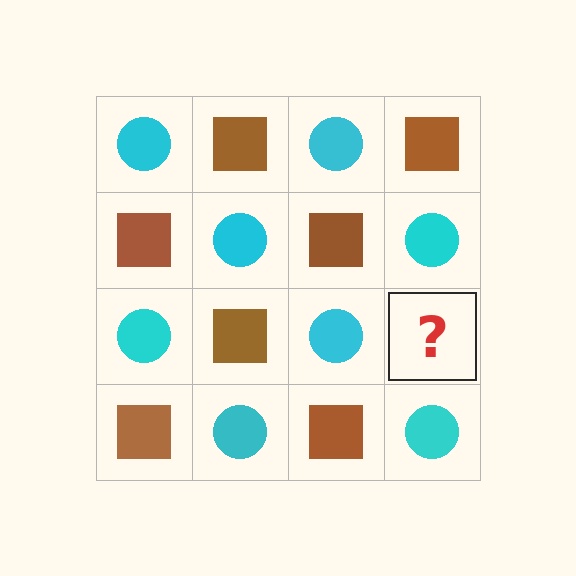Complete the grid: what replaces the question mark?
The question mark should be replaced with a brown square.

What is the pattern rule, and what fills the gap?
The rule is that it alternates cyan circle and brown square in a checkerboard pattern. The gap should be filled with a brown square.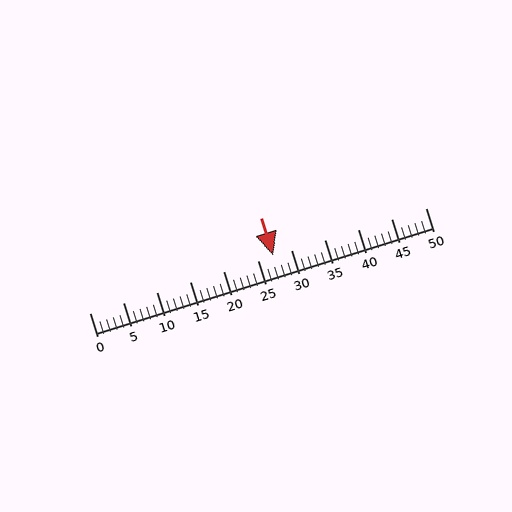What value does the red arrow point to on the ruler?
The red arrow points to approximately 27.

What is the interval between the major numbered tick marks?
The major tick marks are spaced 5 units apart.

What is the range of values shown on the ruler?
The ruler shows values from 0 to 50.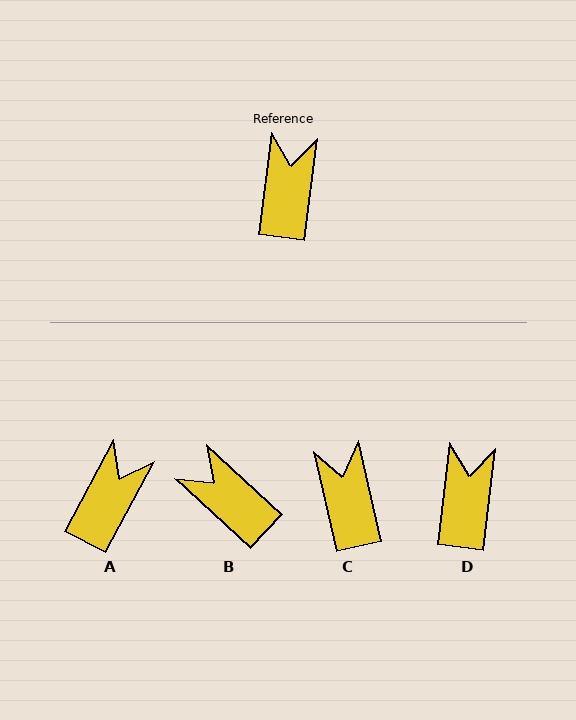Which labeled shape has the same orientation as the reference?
D.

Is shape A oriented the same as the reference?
No, it is off by about 21 degrees.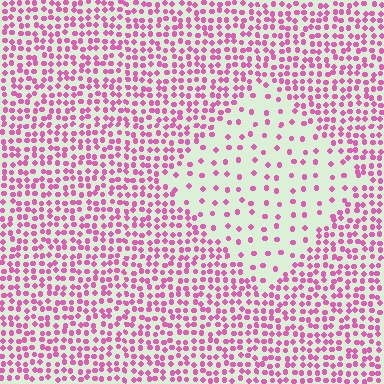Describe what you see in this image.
The image contains small pink elements arranged at two different densities. A diamond-shaped region is visible where the elements are less densely packed than the surrounding area.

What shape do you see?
I see a diamond.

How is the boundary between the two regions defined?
The boundary is defined by a change in element density (approximately 2.9x ratio). All elements are the same color, size, and shape.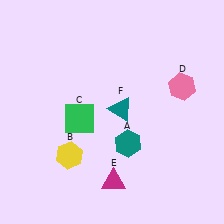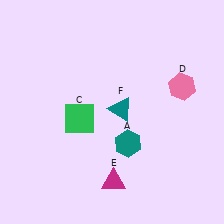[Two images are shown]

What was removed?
The yellow hexagon (B) was removed in Image 2.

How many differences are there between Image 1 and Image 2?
There is 1 difference between the two images.